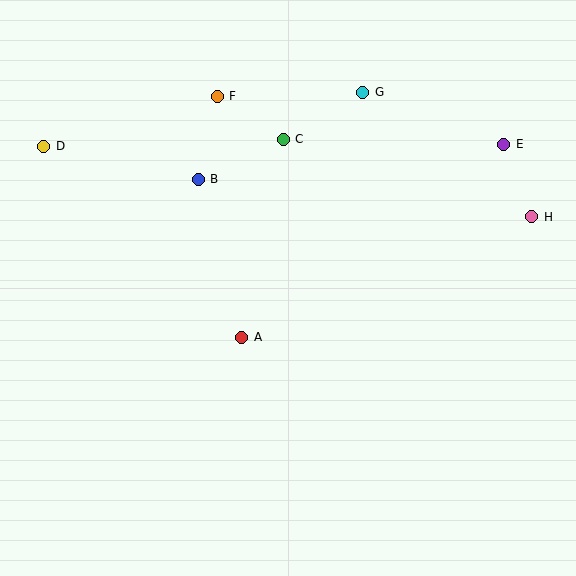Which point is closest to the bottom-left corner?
Point A is closest to the bottom-left corner.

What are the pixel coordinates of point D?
Point D is at (44, 146).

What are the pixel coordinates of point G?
Point G is at (363, 92).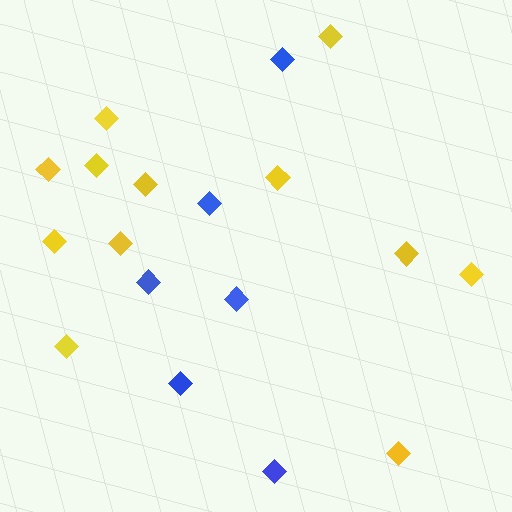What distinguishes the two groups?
There are 2 groups: one group of yellow diamonds (12) and one group of blue diamonds (6).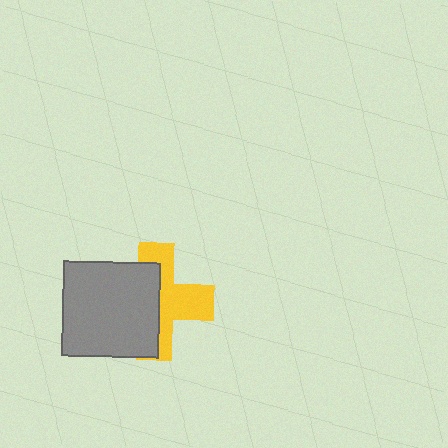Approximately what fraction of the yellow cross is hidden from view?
Roughly 50% of the yellow cross is hidden behind the gray rectangle.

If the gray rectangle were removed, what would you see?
You would see the complete yellow cross.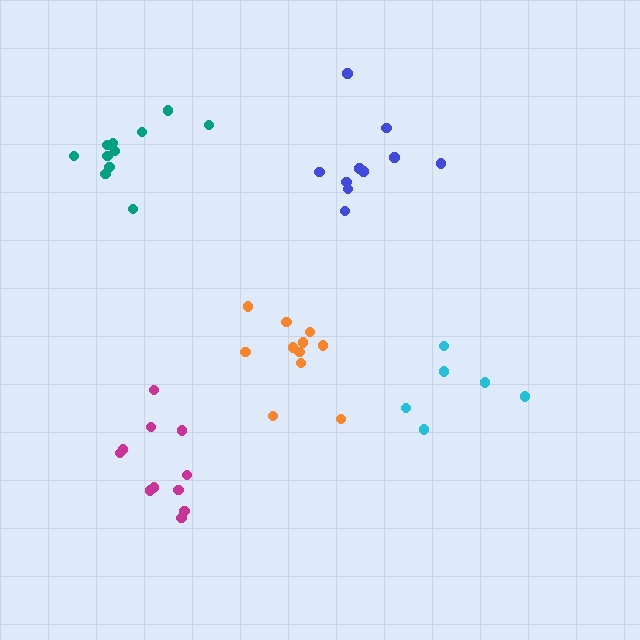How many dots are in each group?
Group 1: 11 dots, Group 2: 11 dots, Group 3: 11 dots, Group 4: 6 dots, Group 5: 10 dots (49 total).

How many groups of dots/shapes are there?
There are 5 groups.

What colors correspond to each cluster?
The clusters are colored: orange, magenta, teal, cyan, blue.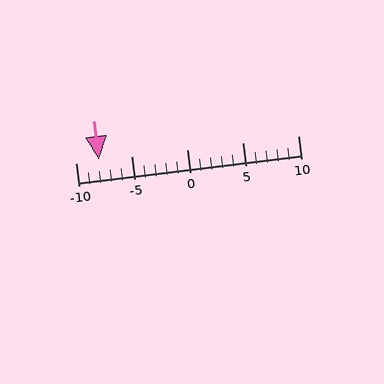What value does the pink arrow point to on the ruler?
The pink arrow points to approximately -8.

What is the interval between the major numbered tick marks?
The major tick marks are spaced 5 units apart.